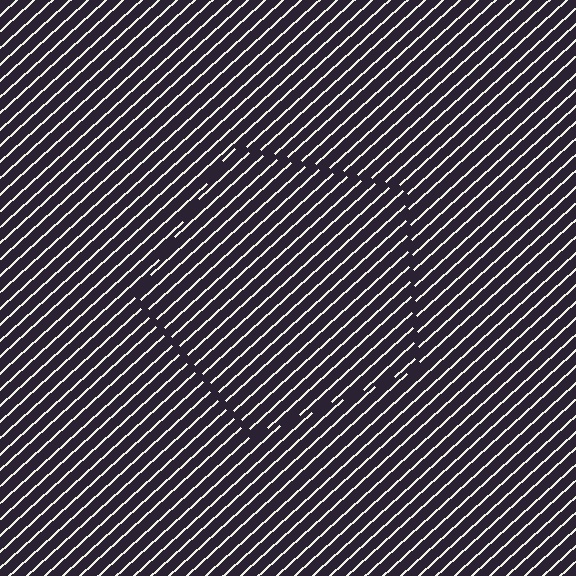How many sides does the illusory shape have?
5 sides — the line-ends trace a pentagon.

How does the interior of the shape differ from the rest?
The interior of the shape contains the same grating, shifted by half a period — the contour is defined by the phase discontinuity where line-ends from the inner and outer gratings abut.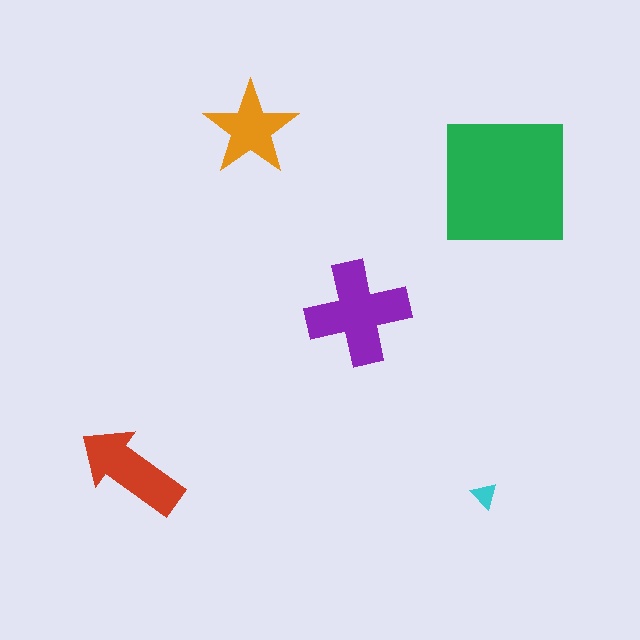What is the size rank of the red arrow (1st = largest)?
3rd.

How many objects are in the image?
There are 5 objects in the image.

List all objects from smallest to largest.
The cyan triangle, the orange star, the red arrow, the purple cross, the green square.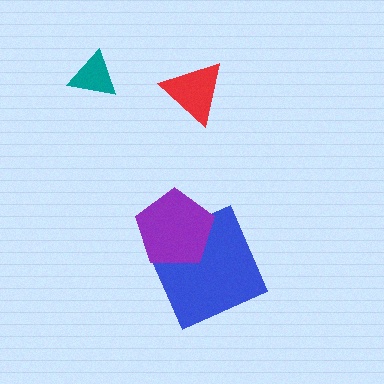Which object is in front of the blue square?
The purple pentagon is in front of the blue square.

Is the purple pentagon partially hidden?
No, no other shape covers it.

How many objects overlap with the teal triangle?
0 objects overlap with the teal triangle.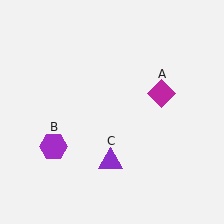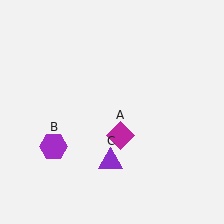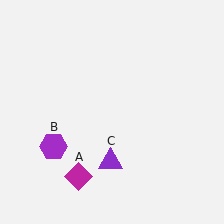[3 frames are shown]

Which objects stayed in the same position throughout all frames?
Purple hexagon (object B) and purple triangle (object C) remained stationary.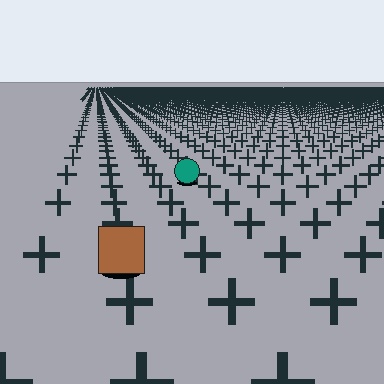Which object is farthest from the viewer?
The teal circle is farthest from the viewer. It appears smaller and the ground texture around it is denser.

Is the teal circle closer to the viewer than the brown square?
No. The brown square is closer — you can tell from the texture gradient: the ground texture is coarser near it.